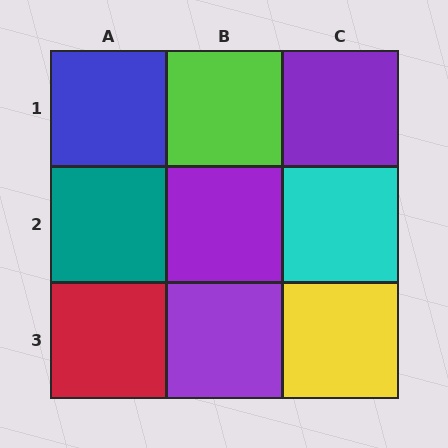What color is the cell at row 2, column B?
Purple.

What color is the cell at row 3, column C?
Yellow.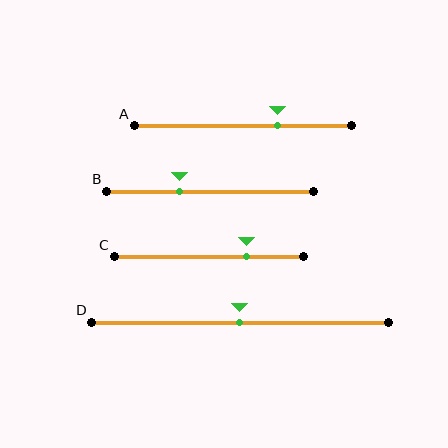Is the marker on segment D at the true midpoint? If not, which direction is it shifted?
Yes, the marker on segment D is at the true midpoint.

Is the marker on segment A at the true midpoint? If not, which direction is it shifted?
No, the marker on segment A is shifted to the right by about 16% of the segment length.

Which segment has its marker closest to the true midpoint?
Segment D has its marker closest to the true midpoint.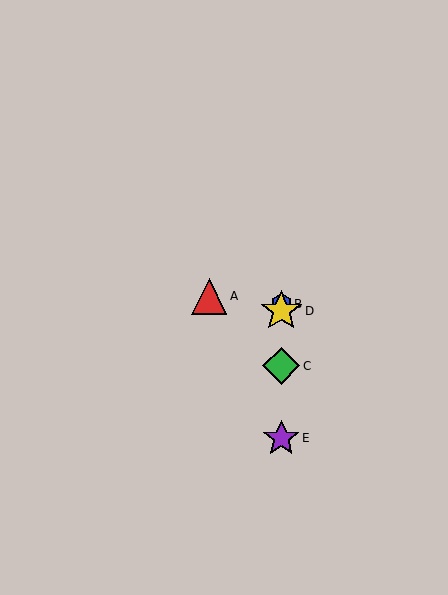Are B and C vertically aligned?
Yes, both are at x≈281.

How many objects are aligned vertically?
4 objects (B, C, D, E) are aligned vertically.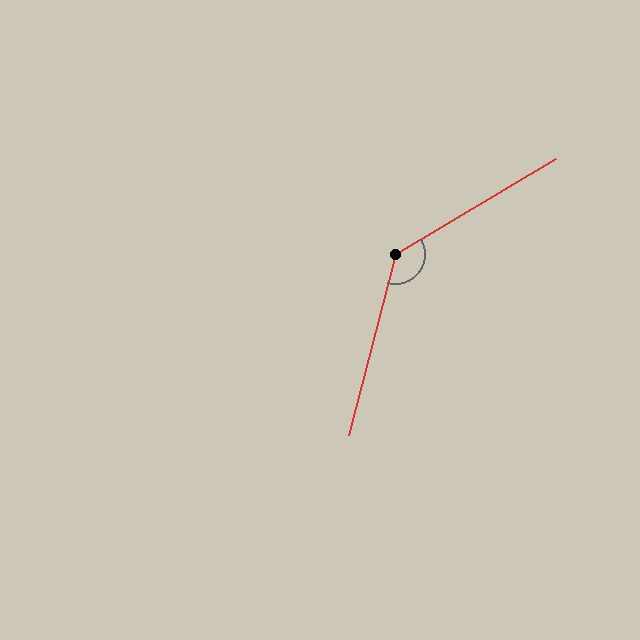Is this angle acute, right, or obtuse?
It is obtuse.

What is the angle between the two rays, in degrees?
Approximately 136 degrees.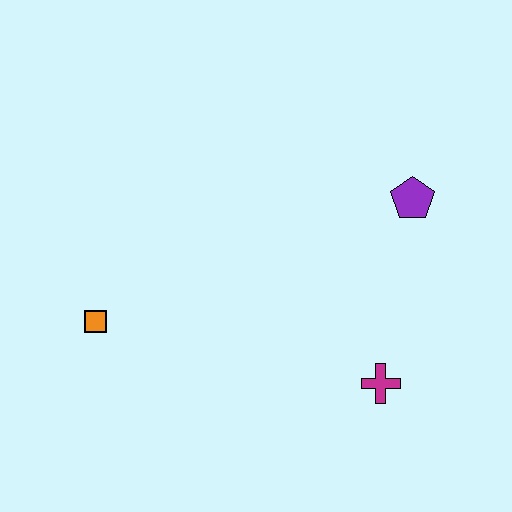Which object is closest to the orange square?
The magenta cross is closest to the orange square.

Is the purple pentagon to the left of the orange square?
No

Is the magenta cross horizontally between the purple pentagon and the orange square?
Yes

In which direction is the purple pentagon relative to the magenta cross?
The purple pentagon is above the magenta cross.